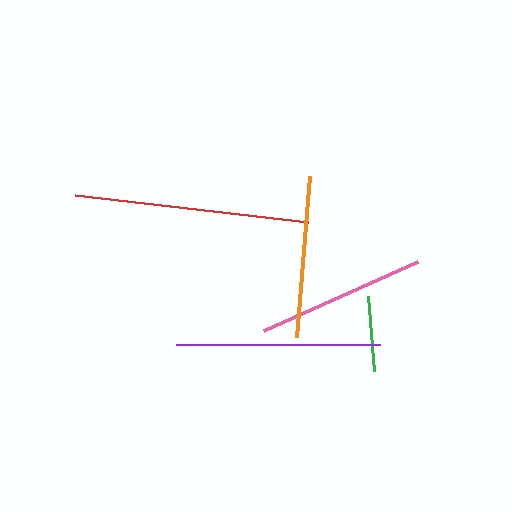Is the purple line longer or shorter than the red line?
The red line is longer than the purple line.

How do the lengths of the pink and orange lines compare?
The pink and orange lines are approximately the same length.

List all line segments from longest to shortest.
From longest to shortest: red, purple, pink, orange, green.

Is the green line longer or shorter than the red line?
The red line is longer than the green line.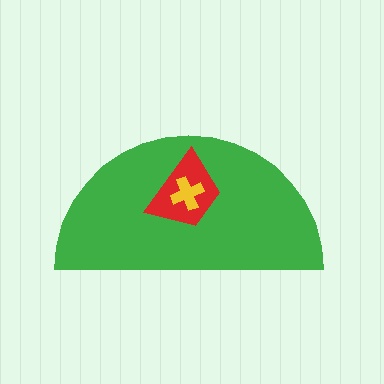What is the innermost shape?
The yellow cross.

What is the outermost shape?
The green semicircle.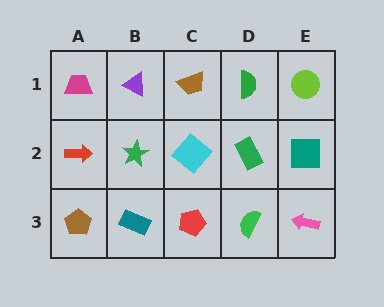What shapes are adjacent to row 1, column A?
A red arrow (row 2, column A), a purple triangle (row 1, column B).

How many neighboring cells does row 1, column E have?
2.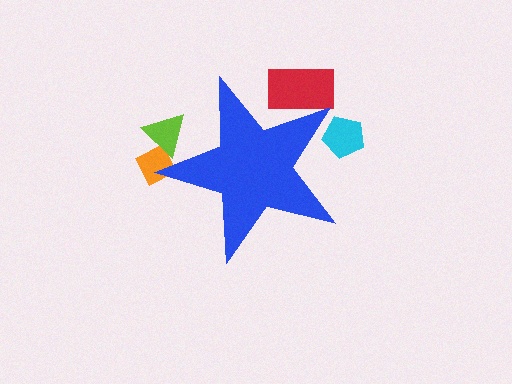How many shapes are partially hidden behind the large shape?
4 shapes are partially hidden.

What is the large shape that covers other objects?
A blue star.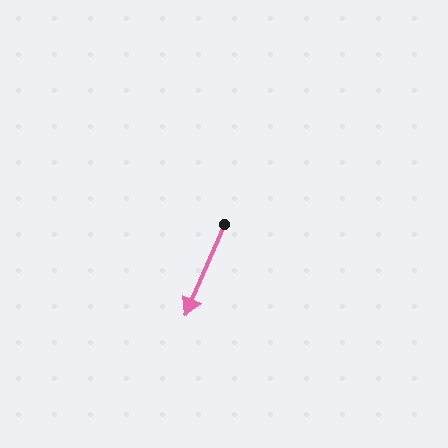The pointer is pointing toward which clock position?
Roughly 7 o'clock.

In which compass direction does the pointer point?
Southwest.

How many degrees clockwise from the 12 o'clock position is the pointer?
Approximately 203 degrees.